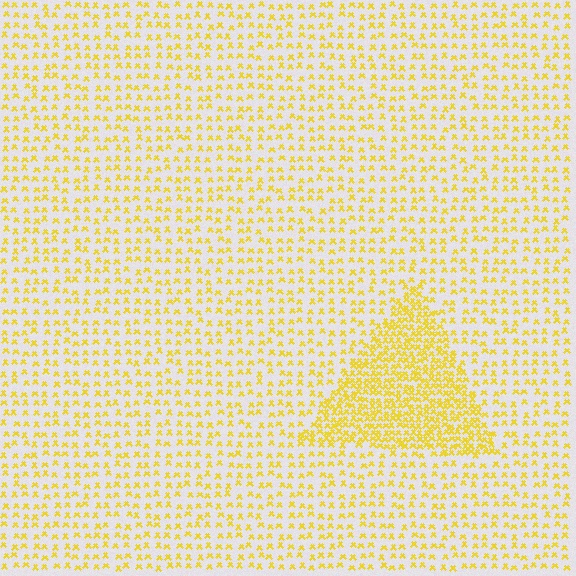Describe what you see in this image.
The image contains small yellow elements arranged at two different densities. A triangle-shaped region is visible where the elements are more densely packed than the surrounding area.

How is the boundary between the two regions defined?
The boundary is defined by a change in element density (approximately 2.4x ratio). All elements are the same color, size, and shape.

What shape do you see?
I see a triangle.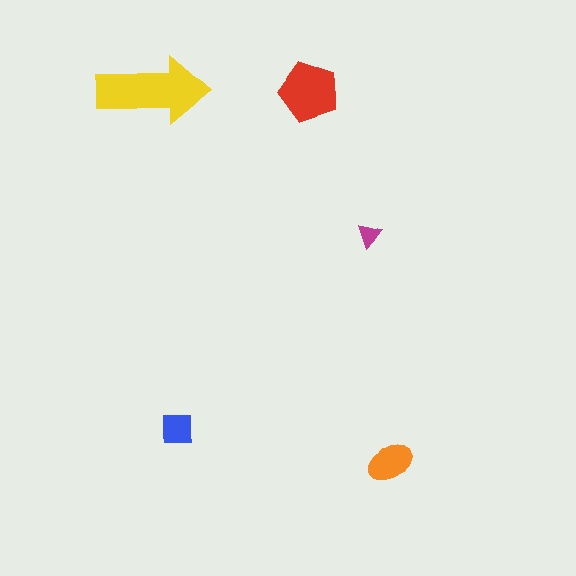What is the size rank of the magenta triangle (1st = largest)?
5th.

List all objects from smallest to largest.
The magenta triangle, the blue square, the orange ellipse, the red pentagon, the yellow arrow.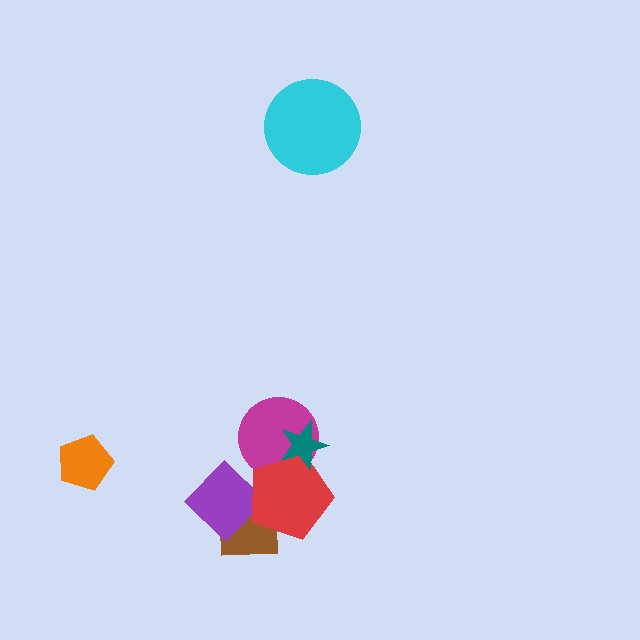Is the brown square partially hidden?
Yes, it is partially covered by another shape.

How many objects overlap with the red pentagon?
4 objects overlap with the red pentagon.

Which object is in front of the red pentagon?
The teal star is in front of the red pentagon.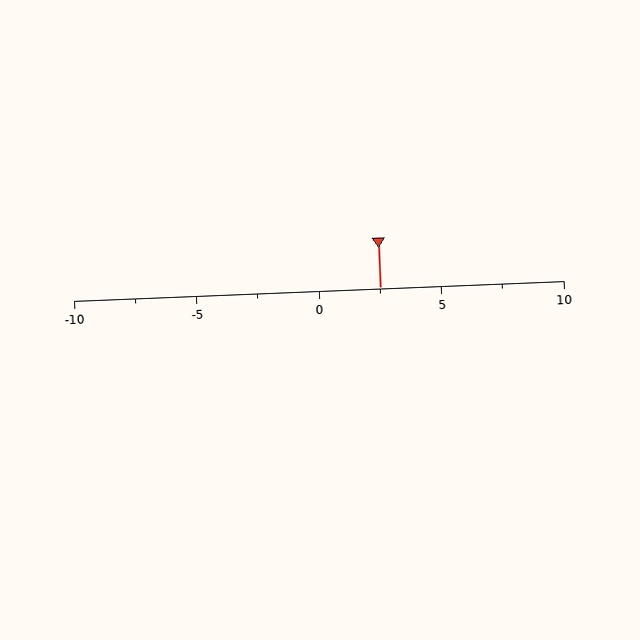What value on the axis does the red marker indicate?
The marker indicates approximately 2.5.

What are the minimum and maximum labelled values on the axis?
The axis runs from -10 to 10.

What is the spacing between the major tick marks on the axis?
The major ticks are spaced 5 apart.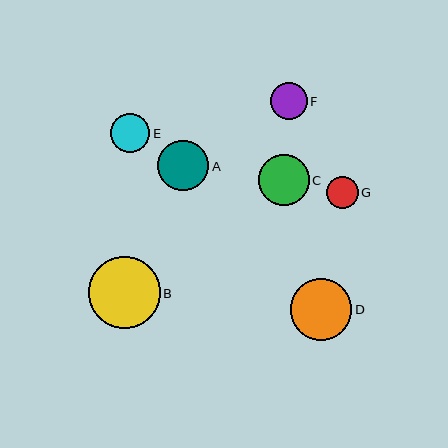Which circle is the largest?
Circle B is the largest with a size of approximately 71 pixels.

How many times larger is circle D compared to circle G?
Circle D is approximately 1.9 times the size of circle G.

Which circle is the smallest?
Circle G is the smallest with a size of approximately 32 pixels.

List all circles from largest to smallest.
From largest to smallest: B, D, C, A, E, F, G.